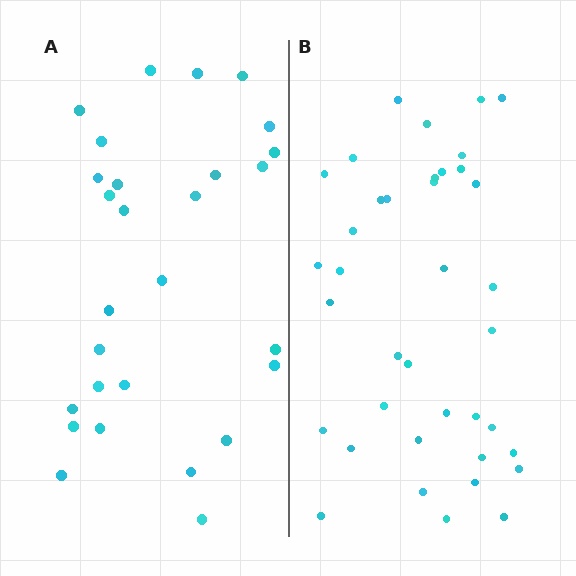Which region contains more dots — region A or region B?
Region B (the right region) has more dots.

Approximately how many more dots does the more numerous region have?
Region B has roughly 10 or so more dots than region A.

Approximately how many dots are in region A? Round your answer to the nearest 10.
About 30 dots. (The exact count is 28, which rounds to 30.)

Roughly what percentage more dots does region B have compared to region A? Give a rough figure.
About 35% more.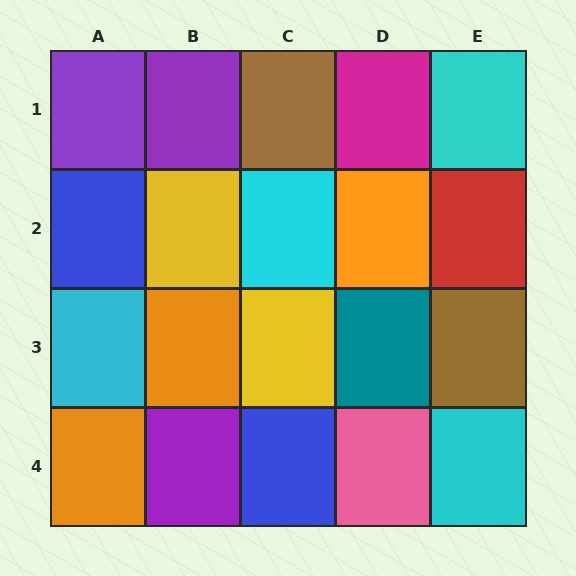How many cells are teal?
1 cell is teal.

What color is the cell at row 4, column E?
Cyan.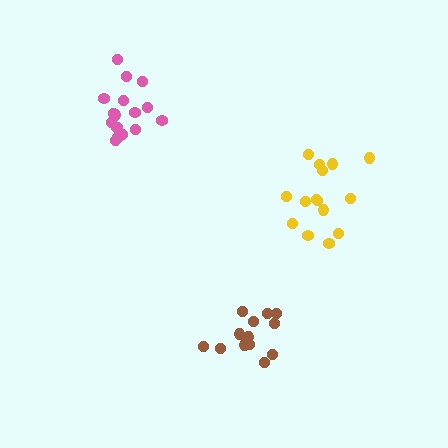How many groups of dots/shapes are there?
There are 3 groups.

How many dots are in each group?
Group 1: 17 dots, Group 2: 13 dots, Group 3: 15 dots (45 total).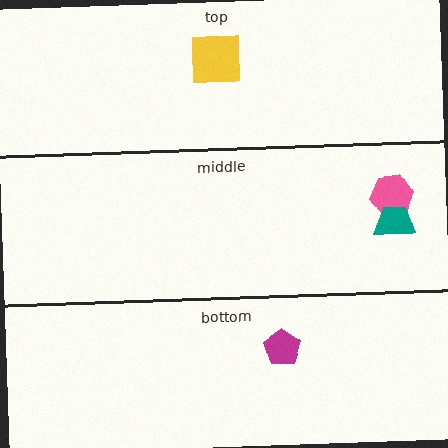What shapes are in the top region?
The yellow square.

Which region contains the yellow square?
The top region.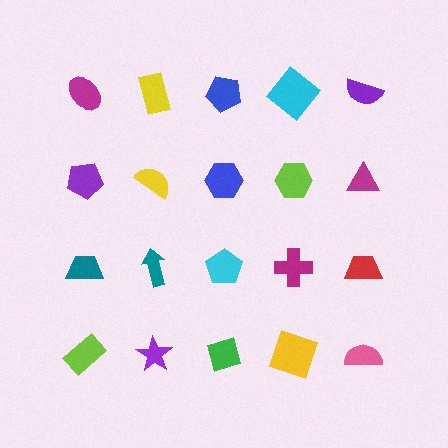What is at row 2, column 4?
A lime hexagon.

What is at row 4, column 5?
A pink semicircle.